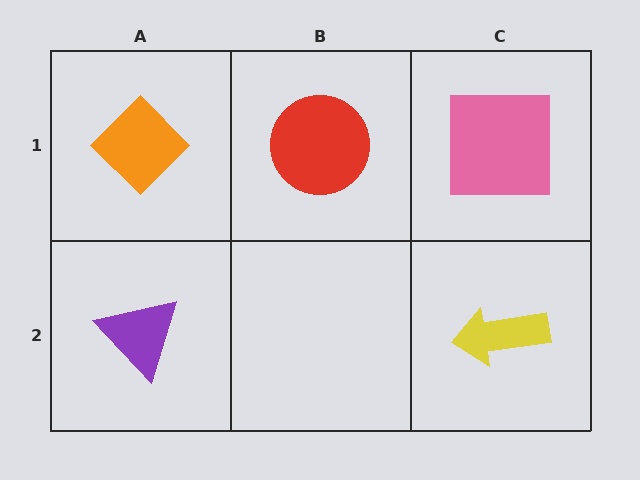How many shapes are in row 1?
3 shapes.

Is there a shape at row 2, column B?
No, that cell is empty.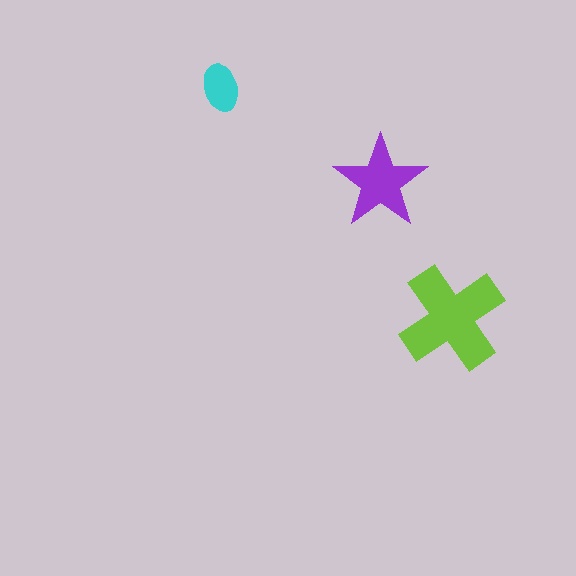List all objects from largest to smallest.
The lime cross, the purple star, the cyan ellipse.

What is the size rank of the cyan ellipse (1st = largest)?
3rd.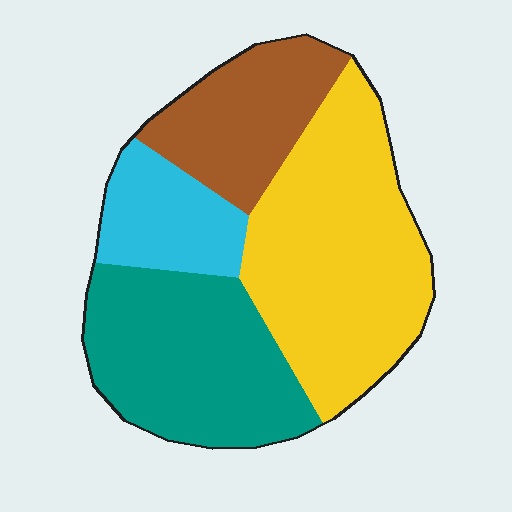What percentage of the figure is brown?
Brown takes up about one sixth (1/6) of the figure.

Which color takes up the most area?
Yellow, at roughly 40%.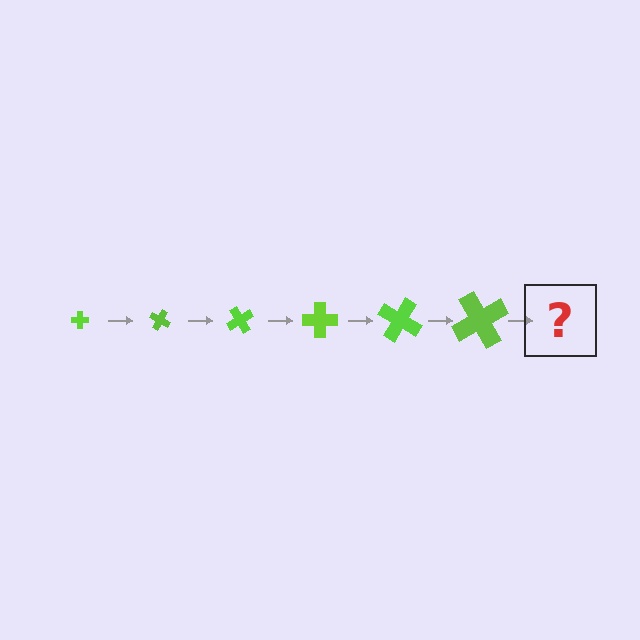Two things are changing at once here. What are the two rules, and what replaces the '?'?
The two rules are that the cross grows larger each step and it rotates 30 degrees each step. The '?' should be a cross, larger than the previous one and rotated 180 degrees from the start.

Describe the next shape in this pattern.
It should be a cross, larger than the previous one and rotated 180 degrees from the start.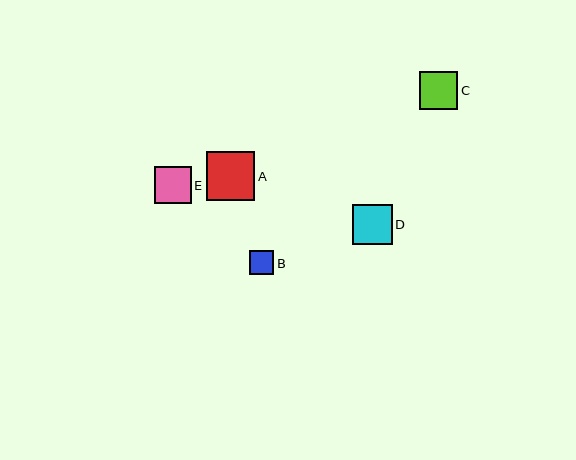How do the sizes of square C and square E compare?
Square C and square E are approximately the same size.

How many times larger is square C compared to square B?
Square C is approximately 1.5 times the size of square B.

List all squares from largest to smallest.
From largest to smallest: A, D, C, E, B.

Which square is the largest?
Square A is the largest with a size of approximately 48 pixels.